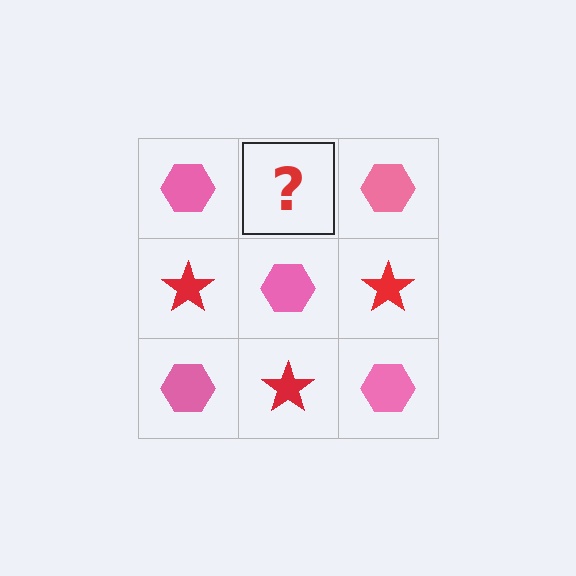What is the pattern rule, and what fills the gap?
The rule is that it alternates pink hexagon and red star in a checkerboard pattern. The gap should be filled with a red star.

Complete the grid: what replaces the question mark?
The question mark should be replaced with a red star.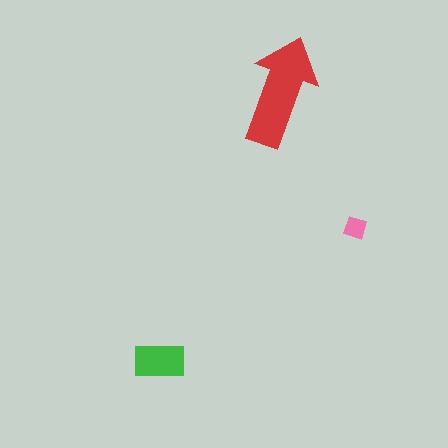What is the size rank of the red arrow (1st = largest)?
1st.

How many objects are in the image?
There are 3 objects in the image.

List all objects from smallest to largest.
The pink diamond, the green rectangle, the red arrow.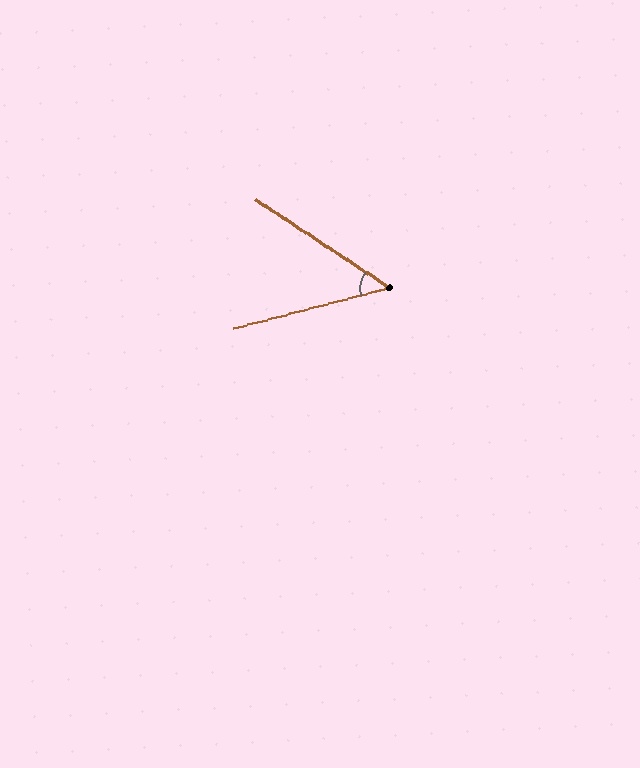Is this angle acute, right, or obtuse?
It is acute.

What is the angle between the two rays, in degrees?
Approximately 48 degrees.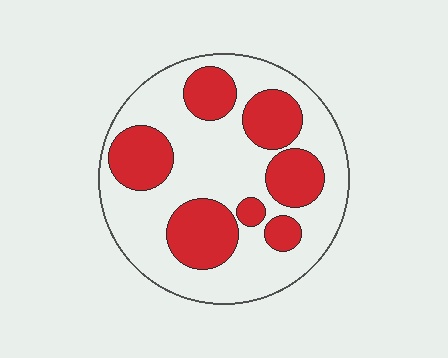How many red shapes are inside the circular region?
7.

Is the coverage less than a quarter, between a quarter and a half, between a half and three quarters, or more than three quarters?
Between a quarter and a half.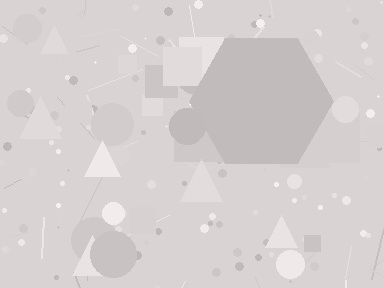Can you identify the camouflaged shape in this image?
The camouflaged shape is a hexagon.